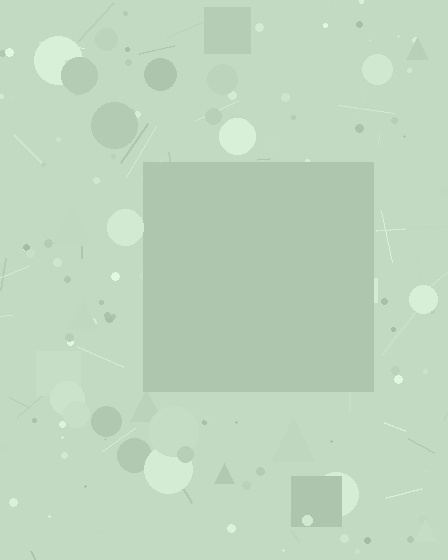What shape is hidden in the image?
A square is hidden in the image.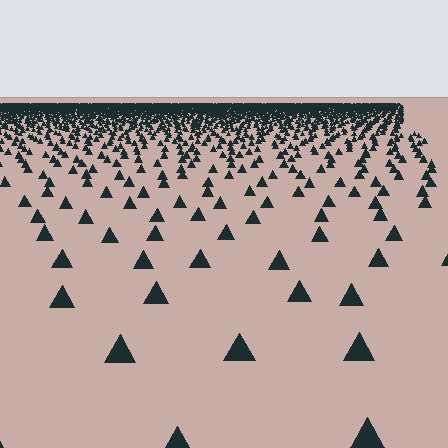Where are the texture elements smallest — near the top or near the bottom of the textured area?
Near the top.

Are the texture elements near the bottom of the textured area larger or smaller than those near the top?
Larger. Near the bottom, elements are closer to the viewer and appear at a bigger on-screen size.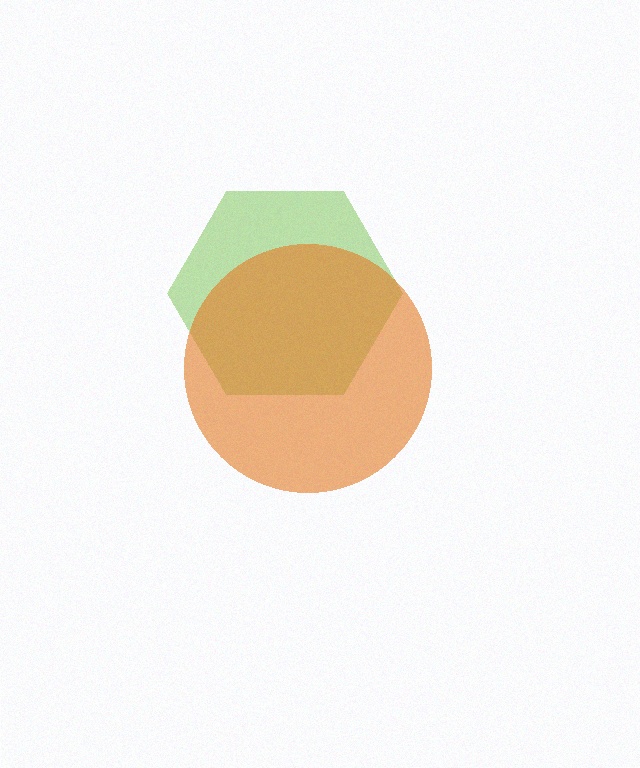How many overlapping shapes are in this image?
There are 2 overlapping shapes in the image.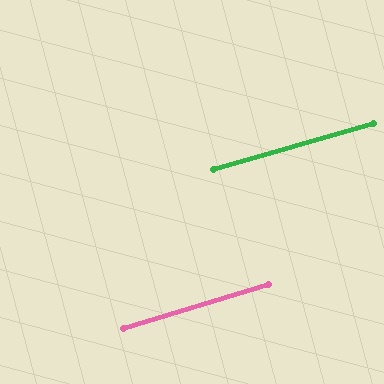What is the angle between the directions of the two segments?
Approximately 1 degree.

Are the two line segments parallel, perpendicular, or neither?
Parallel — their directions differ by only 0.6°.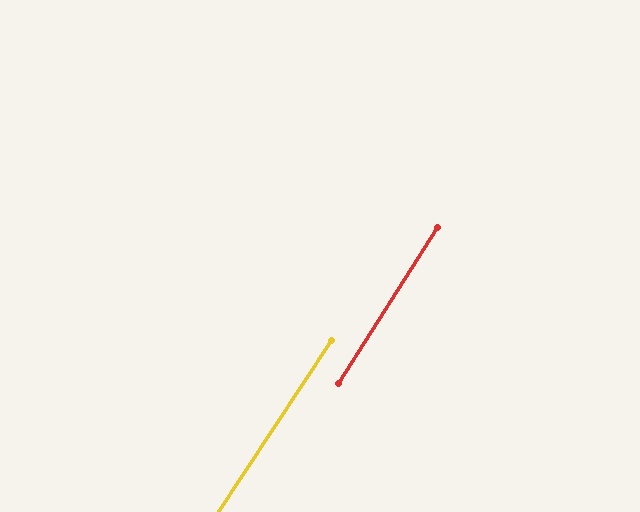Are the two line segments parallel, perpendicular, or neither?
Parallel — their directions differ by only 1.1°.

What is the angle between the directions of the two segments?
Approximately 1 degree.